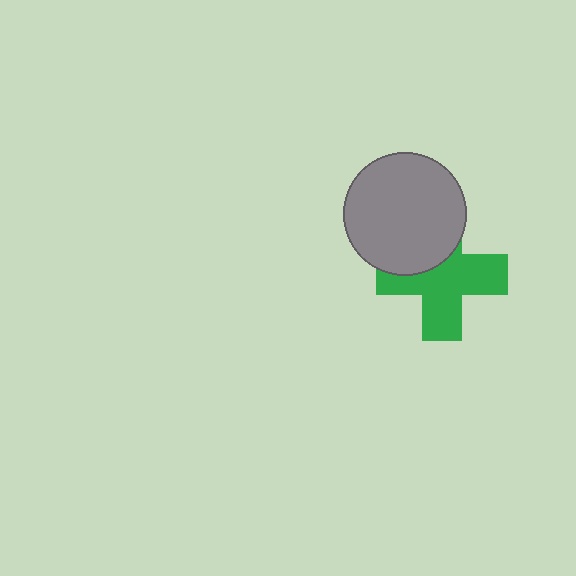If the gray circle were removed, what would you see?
You would see the complete green cross.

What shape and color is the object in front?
The object in front is a gray circle.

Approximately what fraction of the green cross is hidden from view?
Roughly 34% of the green cross is hidden behind the gray circle.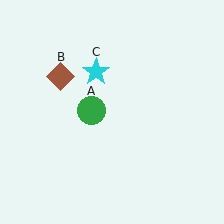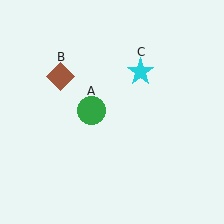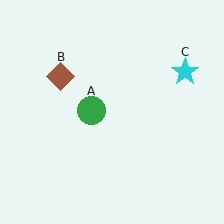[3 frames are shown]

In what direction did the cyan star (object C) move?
The cyan star (object C) moved right.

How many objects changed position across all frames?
1 object changed position: cyan star (object C).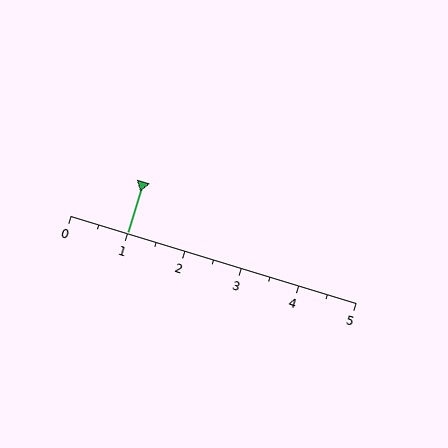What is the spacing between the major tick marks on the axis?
The major ticks are spaced 1 apart.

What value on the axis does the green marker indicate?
The marker indicates approximately 1.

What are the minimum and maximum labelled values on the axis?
The axis runs from 0 to 5.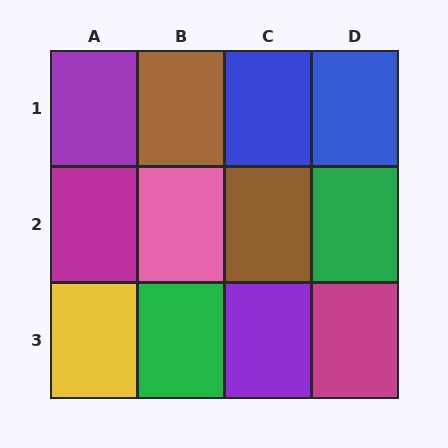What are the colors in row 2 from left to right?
Magenta, pink, brown, green.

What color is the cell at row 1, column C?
Blue.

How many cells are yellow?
1 cell is yellow.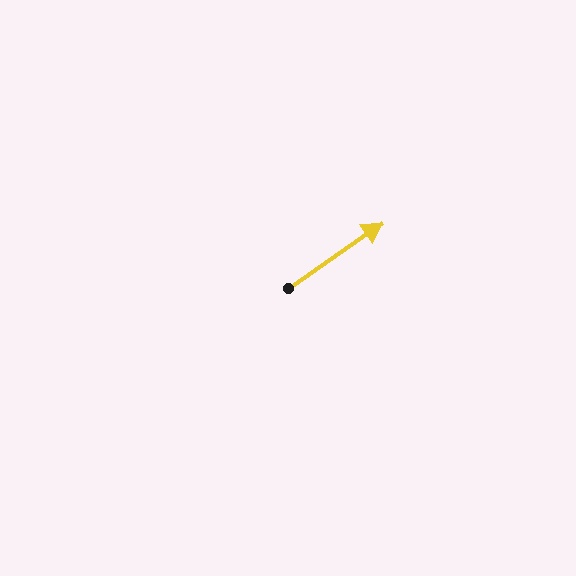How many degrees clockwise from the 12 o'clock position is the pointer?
Approximately 55 degrees.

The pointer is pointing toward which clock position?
Roughly 2 o'clock.